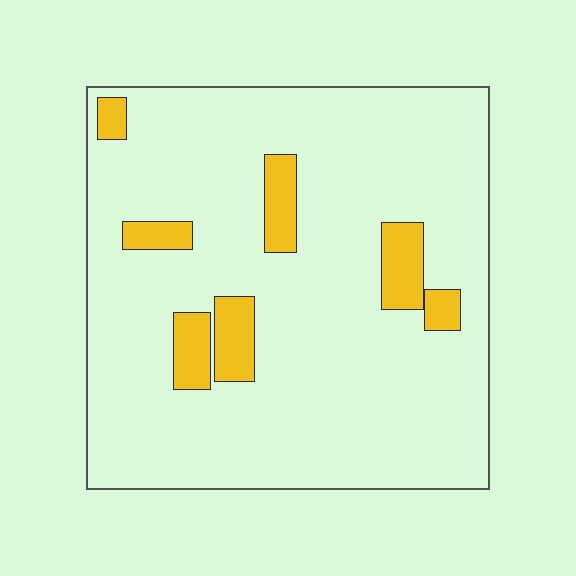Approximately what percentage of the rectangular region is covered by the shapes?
Approximately 10%.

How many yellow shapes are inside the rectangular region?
7.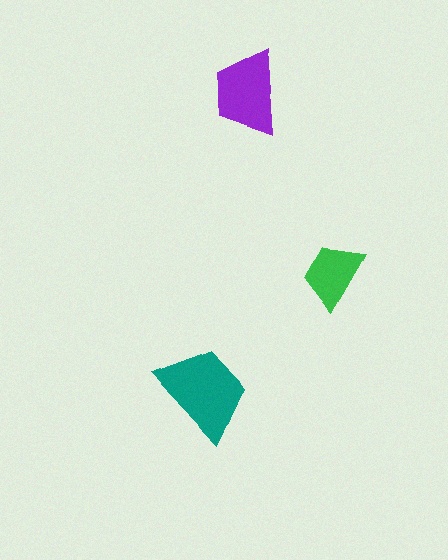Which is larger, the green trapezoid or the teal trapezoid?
The teal one.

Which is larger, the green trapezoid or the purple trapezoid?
The purple one.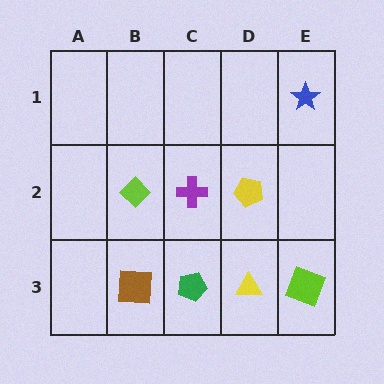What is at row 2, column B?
A lime diamond.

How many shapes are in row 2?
3 shapes.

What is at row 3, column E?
A lime square.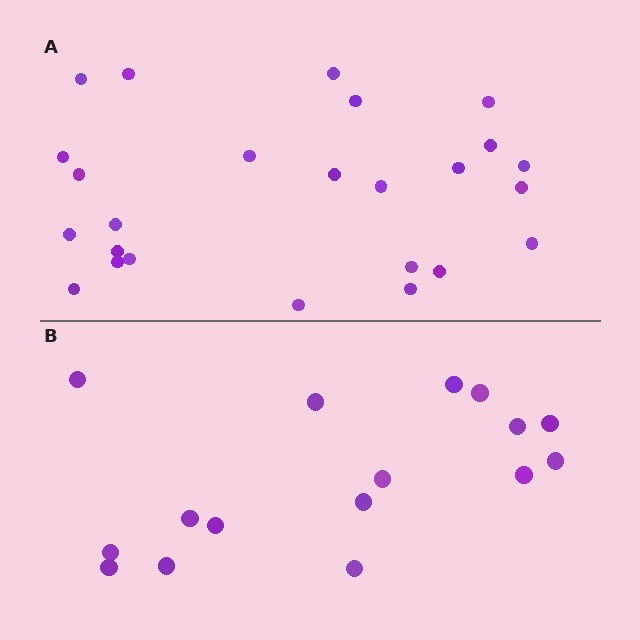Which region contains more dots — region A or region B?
Region A (the top region) has more dots.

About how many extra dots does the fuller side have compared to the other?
Region A has roughly 8 or so more dots than region B.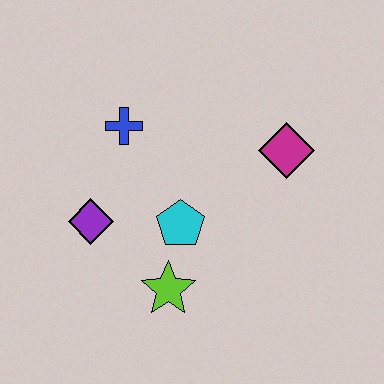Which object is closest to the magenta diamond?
The cyan pentagon is closest to the magenta diamond.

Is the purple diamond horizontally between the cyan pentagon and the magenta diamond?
No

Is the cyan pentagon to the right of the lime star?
Yes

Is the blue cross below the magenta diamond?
No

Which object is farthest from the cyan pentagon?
The magenta diamond is farthest from the cyan pentagon.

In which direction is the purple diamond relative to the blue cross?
The purple diamond is below the blue cross.